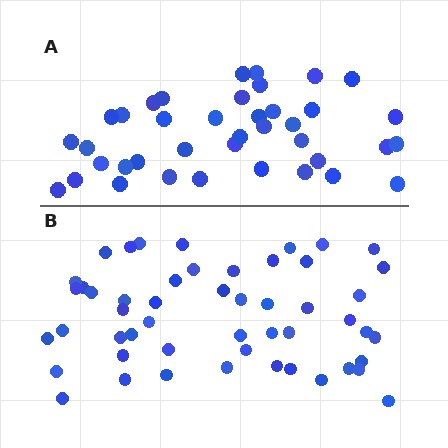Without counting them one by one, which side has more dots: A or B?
Region B (the bottom region) has more dots.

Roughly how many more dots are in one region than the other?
Region B has roughly 12 or so more dots than region A.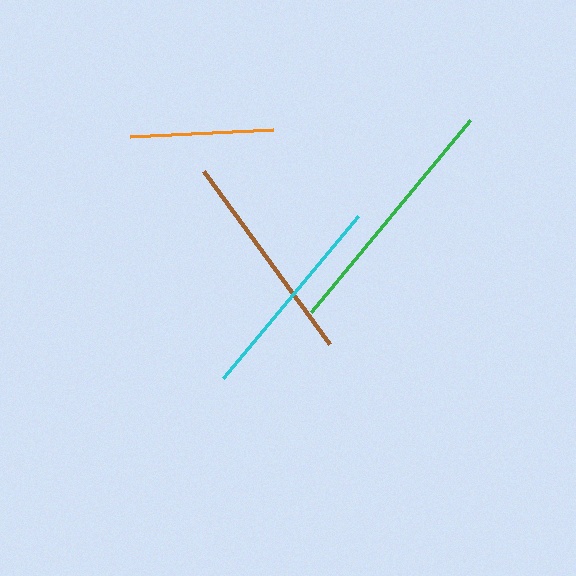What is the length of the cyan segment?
The cyan segment is approximately 210 pixels long.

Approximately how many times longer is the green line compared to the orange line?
The green line is approximately 1.7 times the length of the orange line.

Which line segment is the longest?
The green line is the longest at approximately 249 pixels.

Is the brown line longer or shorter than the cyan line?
The brown line is longer than the cyan line.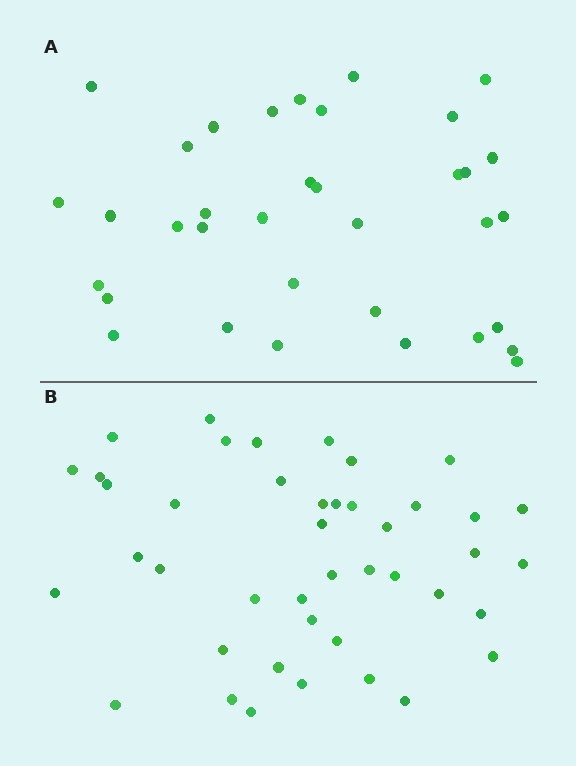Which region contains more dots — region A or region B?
Region B (the bottom region) has more dots.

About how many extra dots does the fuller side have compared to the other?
Region B has roughly 8 or so more dots than region A.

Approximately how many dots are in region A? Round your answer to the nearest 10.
About 40 dots. (The exact count is 35, which rounds to 40.)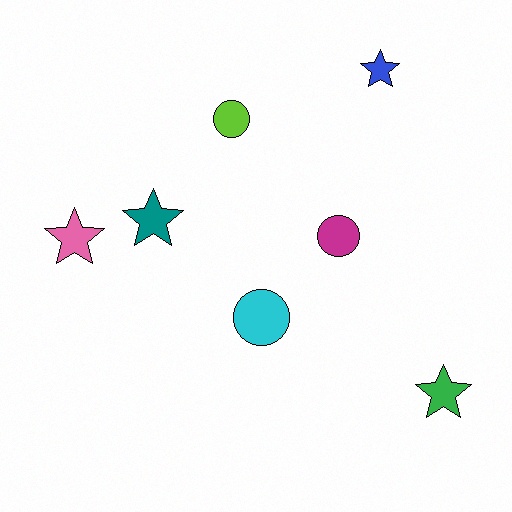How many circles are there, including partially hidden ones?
There are 3 circles.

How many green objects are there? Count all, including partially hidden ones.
There is 1 green object.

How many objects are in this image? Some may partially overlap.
There are 7 objects.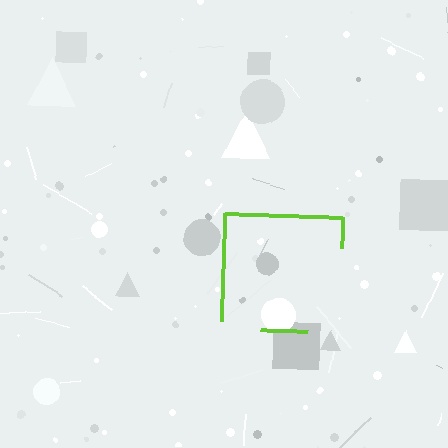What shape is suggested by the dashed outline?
The dashed outline suggests a square.